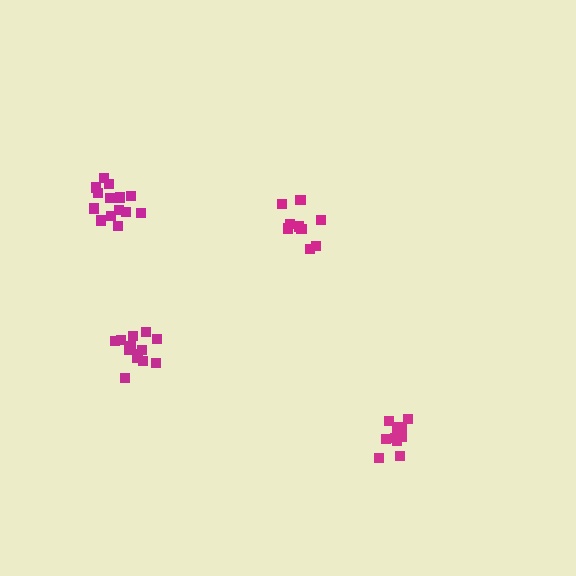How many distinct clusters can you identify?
There are 4 distinct clusters.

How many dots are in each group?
Group 1: 14 dots, Group 2: 14 dots, Group 3: 9 dots, Group 4: 12 dots (49 total).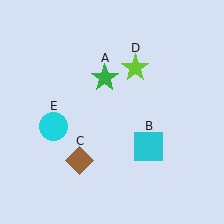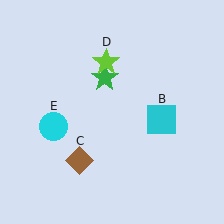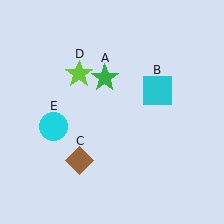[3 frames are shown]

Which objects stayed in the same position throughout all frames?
Green star (object A) and brown diamond (object C) and cyan circle (object E) remained stationary.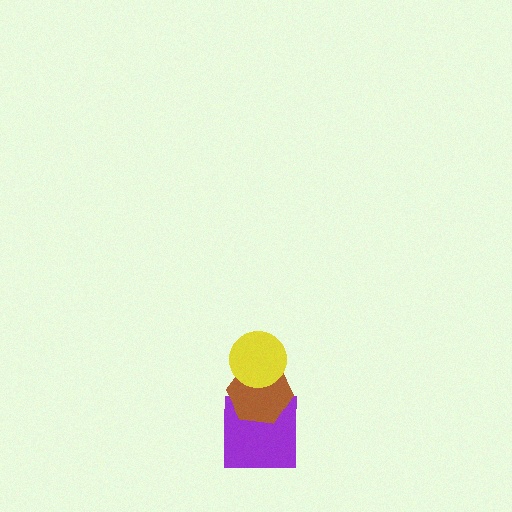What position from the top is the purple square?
The purple square is 3rd from the top.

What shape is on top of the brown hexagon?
The yellow circle is on top of the brown hexagon.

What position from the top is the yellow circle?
The yellow circle is 1st from the top.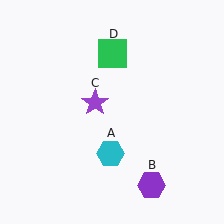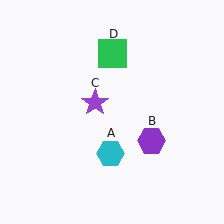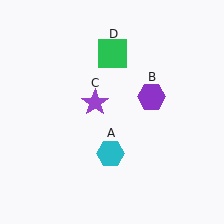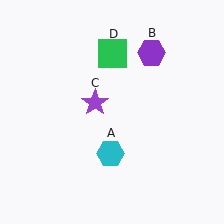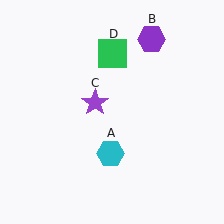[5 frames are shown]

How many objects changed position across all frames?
1 object changed position: purple hexagon (object B).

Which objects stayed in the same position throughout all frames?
Cyan hexagon (object A) and purple star (object C) and green square (object D) remained stationary.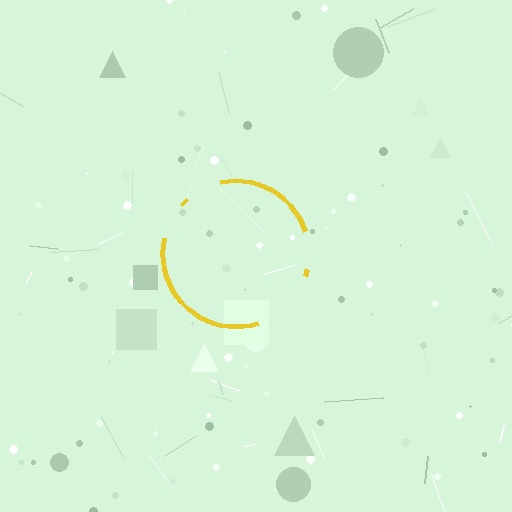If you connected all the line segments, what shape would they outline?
They would outline a circle.